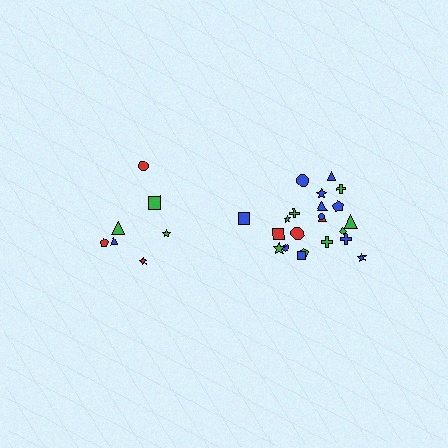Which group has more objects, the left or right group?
The right group.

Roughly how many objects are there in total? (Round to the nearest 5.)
Roughly 30 objects in total.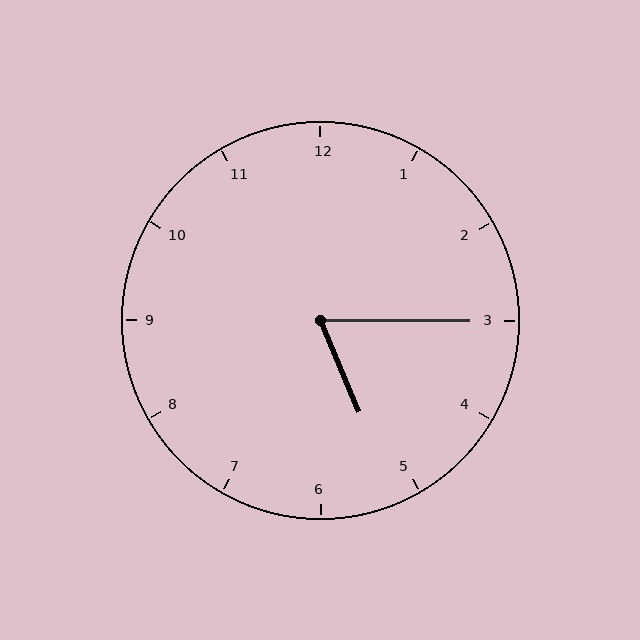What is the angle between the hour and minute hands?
Approximately 68 degrees.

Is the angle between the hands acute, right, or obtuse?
It is acute.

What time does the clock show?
5:15.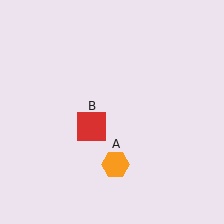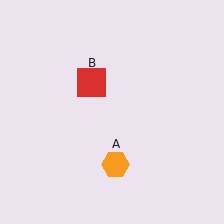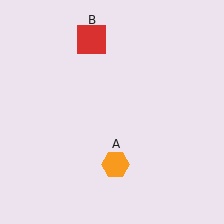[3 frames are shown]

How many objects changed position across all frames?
1 object changed position: red square (object B).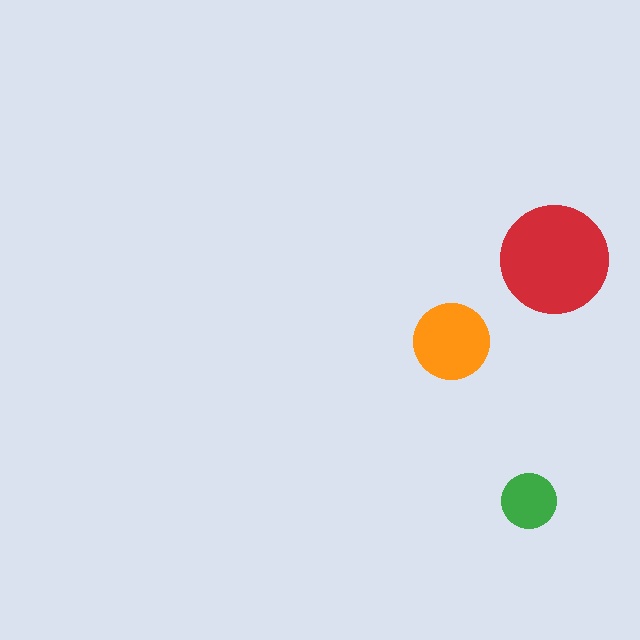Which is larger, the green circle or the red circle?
The red one.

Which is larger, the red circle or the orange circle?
The red one.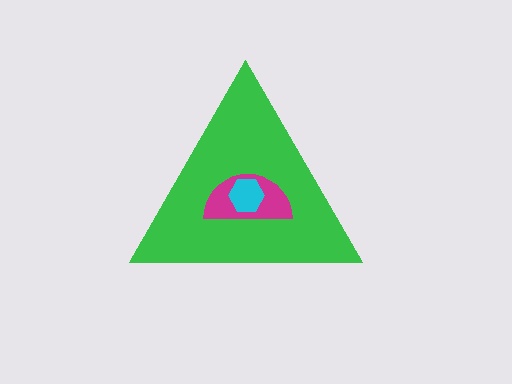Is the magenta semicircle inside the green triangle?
Yes.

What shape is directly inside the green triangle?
The magenta semicircle.